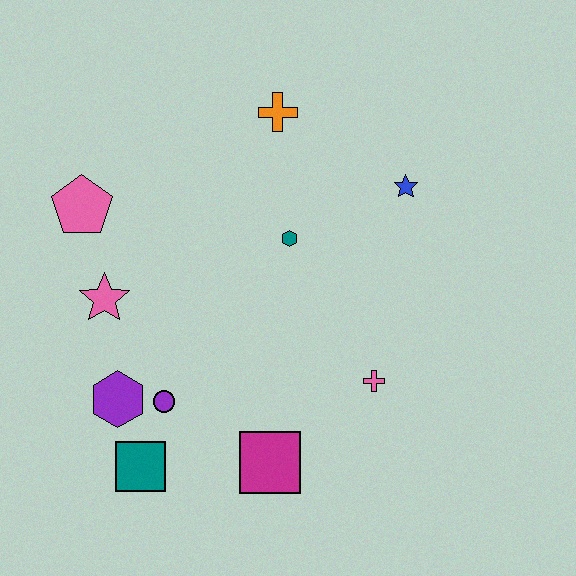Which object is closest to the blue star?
The teal hexagon is closest to the blue star.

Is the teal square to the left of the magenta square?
Yes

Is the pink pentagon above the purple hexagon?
Yes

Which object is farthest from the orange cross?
The teal square is farthest from the orange cross.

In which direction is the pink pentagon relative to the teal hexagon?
The pink pentagon is to the left of the teal hexagon.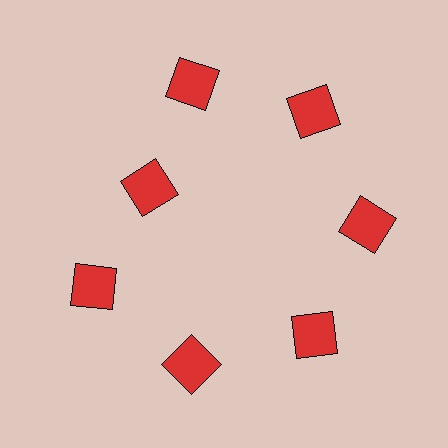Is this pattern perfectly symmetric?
No. The 7 red squares are arranged in a ring, but one element near the 10 o'clock position is pulled inward toward the center, breaking the 7-fold rotational symmetry.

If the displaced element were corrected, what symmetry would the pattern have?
It would have 7-fold rotational symmetry — the pattern would map onto itself every 51 degrees.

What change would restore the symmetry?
The symmetry would be restored by moving it outward, back onto the ring so that all 7 squares sit at equal angles and equal distance from the center.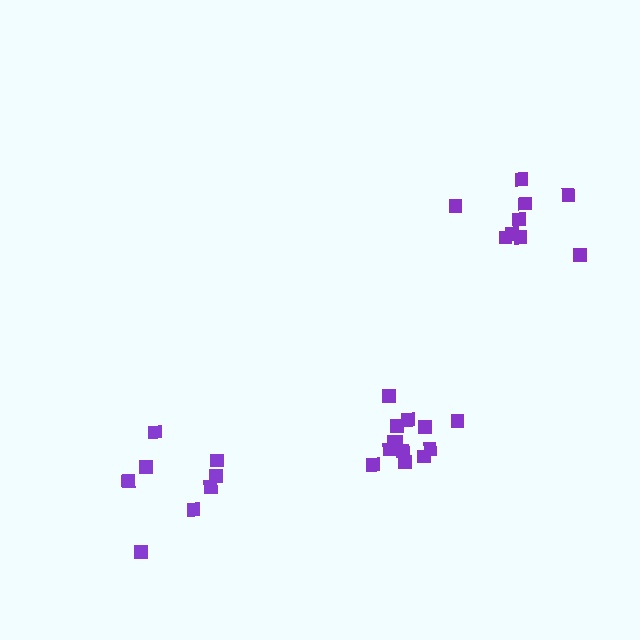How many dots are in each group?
Group 1: 13 dots, Group 2: 8 dots, Group 3: 9 dots (30 total).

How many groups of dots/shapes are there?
There are 3 groups.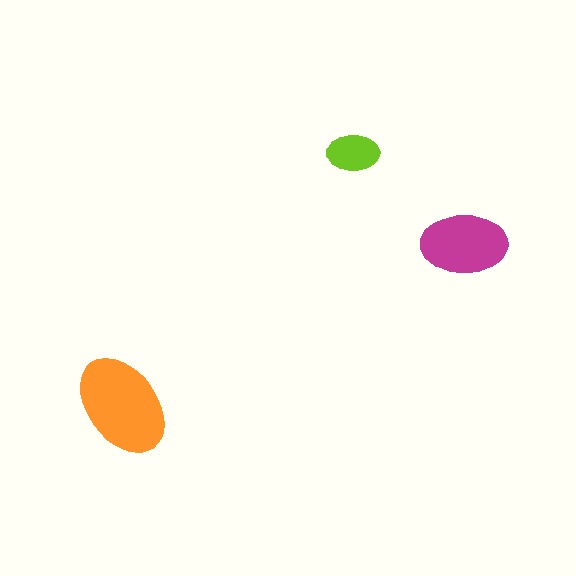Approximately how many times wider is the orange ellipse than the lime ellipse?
About 2 times wider.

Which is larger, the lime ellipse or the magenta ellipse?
The magenta one.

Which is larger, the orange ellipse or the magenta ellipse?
The orange one.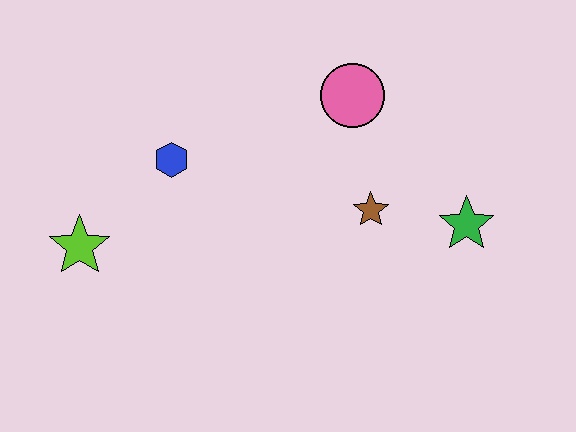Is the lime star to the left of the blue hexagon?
Yes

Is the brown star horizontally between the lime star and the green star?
Yes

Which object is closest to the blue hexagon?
The lime star is closest to the blue hexagon.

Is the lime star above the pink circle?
No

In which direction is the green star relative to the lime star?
The green star is to the right of the lime star.